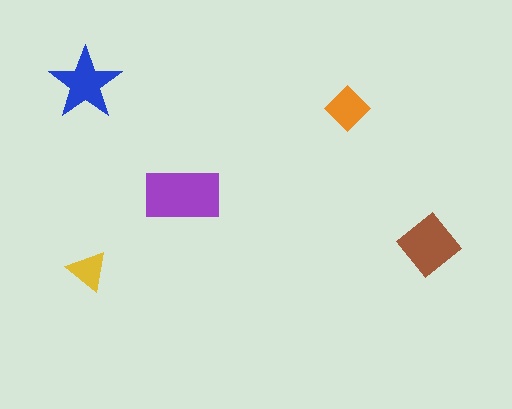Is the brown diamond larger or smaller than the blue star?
Larger.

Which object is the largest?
The purple rectangle.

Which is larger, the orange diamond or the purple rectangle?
The purple rectangle.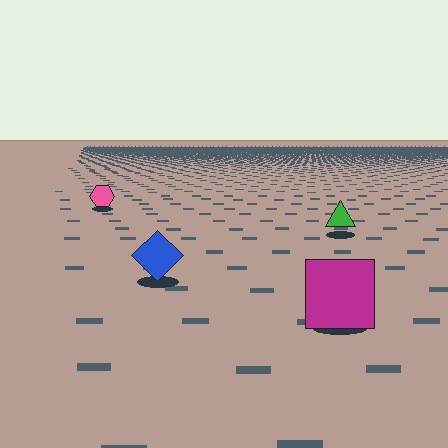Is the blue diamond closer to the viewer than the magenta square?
No. The magenta square is closer — you can tell from the texture gradient: the ground texture is coarser near it.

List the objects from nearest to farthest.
From nearest to farthest: the magenta square, the blue diamond, the green triangle, the pink hexagon.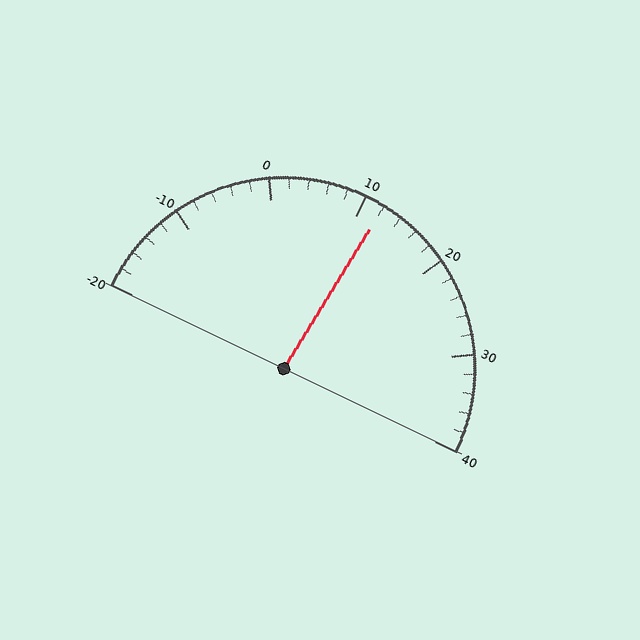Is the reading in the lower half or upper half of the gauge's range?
The reading is in the upper half of the range (-20 to 40).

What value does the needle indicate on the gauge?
The needle indicates approximately 12.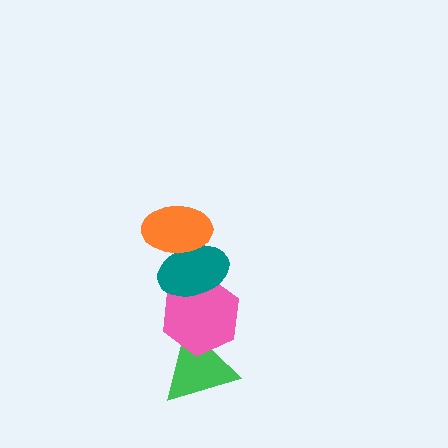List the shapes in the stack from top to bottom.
From top to bottom: the orange ellipse, the teal ellipse, the pink hexagon, the green triangle.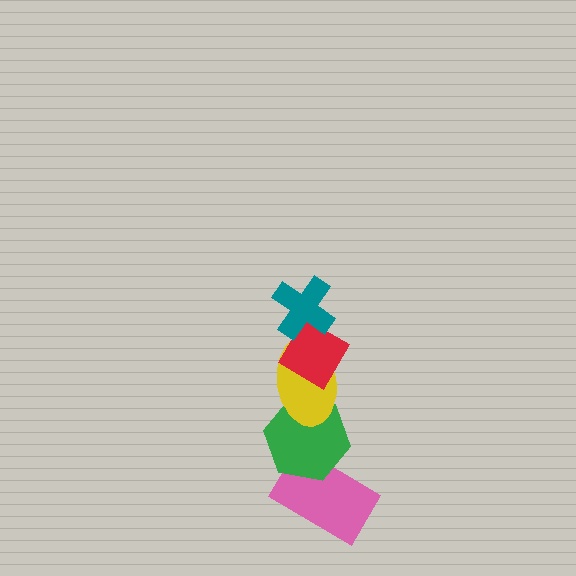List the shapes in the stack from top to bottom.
From top to bottom: the teal cross, the red diamond, the yellow ellipse, the green hexagon, the pink rectangle.